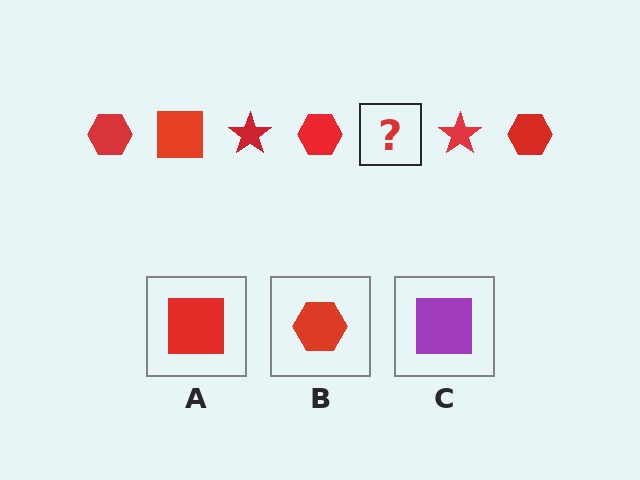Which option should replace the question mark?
Option A.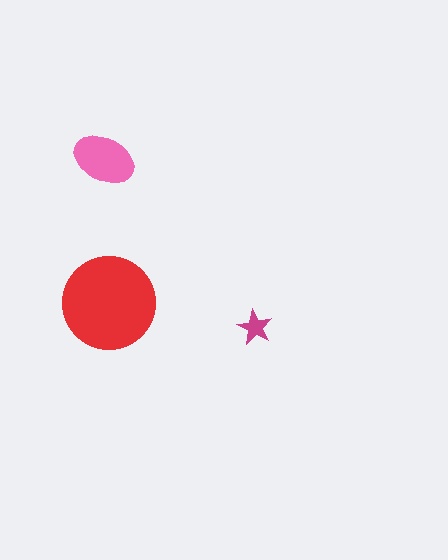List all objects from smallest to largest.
The magenta star, the pink ellipse, the red circle.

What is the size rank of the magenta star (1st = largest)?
3rd.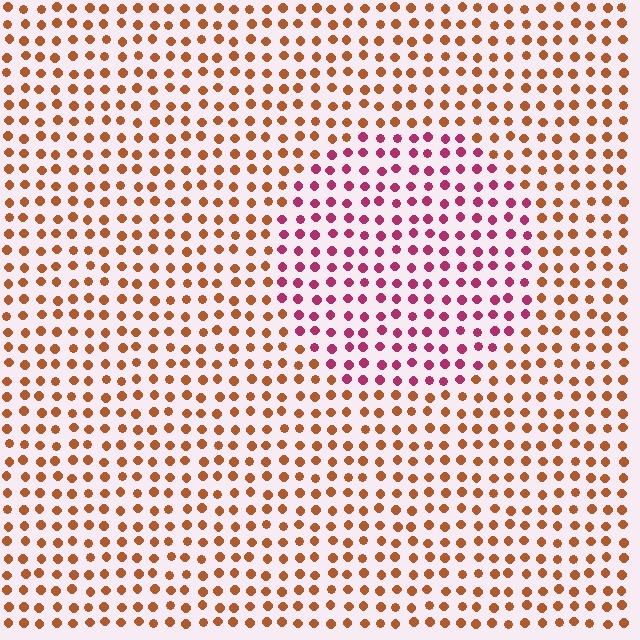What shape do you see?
I see a circle.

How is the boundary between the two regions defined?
The boundary is defined purely by a slight shift in hue (about 49 degrees). Spacing, size, and orientation are identical on both sides.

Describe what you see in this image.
The image is filled with small brown elements in a uniform arrangement. A circle-shaped region is visible where the elements are tinted to a slightly different hue, forming a subtle color boundary.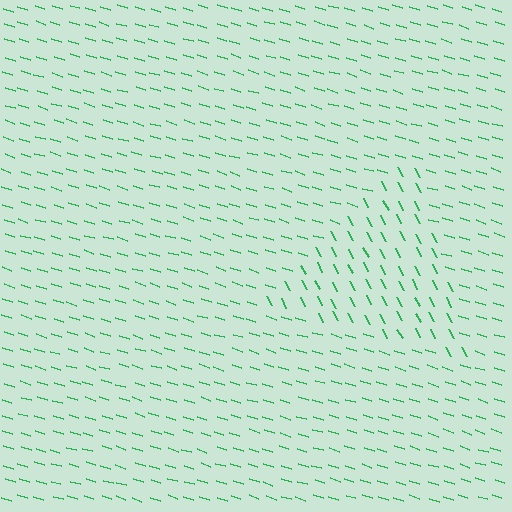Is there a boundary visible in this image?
Yes, there is a texture boundary formed by a change in line orientation.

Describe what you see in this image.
The image is filled with small green line segments. A triangle region in the image has lines oriented differently from the surrounding lines, creating a visible texture boundary.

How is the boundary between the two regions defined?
The boundary is defined purely by a change in line orientation (approximately 45 degrees difference). All lines are the same color and thickness.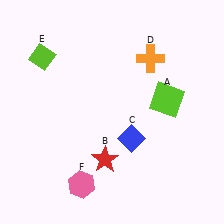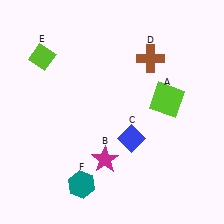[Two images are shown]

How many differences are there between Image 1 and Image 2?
There are 3 differences between the two images.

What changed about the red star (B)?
In Image 1, B is red. In Image 2, it changed to magenta.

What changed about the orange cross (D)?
In Image 1, D is orange. In Image 2, it changed to brown.